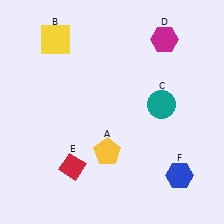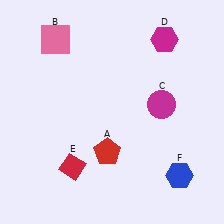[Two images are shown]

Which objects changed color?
A changed from yellow to red. B changed from yellow to pink. C changed from teal to magenta.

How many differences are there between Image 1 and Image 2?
There are 3 differences between the two images.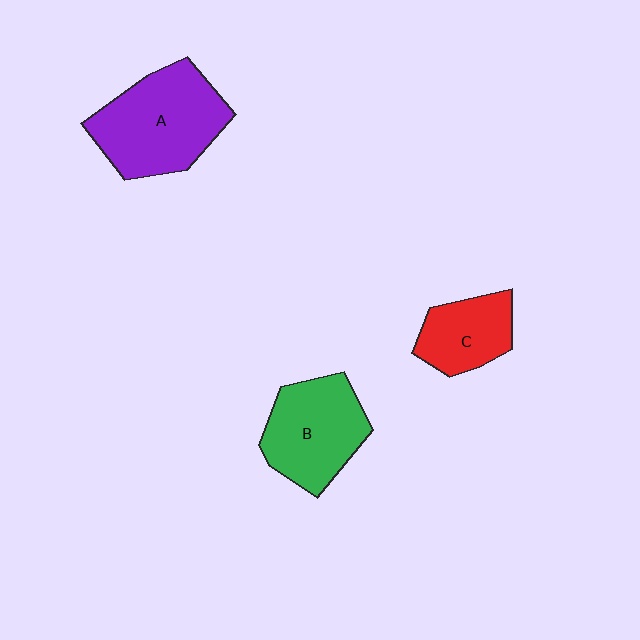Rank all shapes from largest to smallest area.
From largest to smallest: A (purple), B (green), C (red).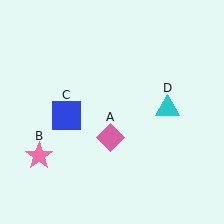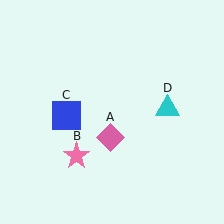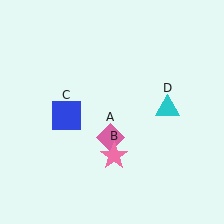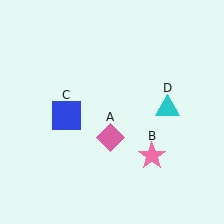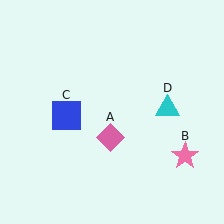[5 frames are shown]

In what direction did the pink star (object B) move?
The pink star (object B) moved right.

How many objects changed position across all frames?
1 object changed position: pink star (object B).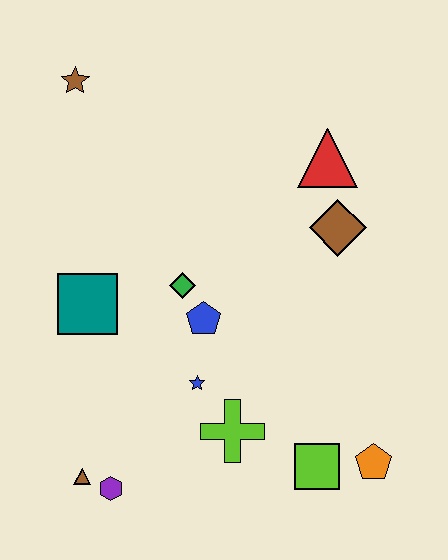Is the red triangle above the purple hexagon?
Yes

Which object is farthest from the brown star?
The orange pentagon is farthest from the brown star.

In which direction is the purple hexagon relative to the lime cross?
The purple hexagon is to the left of the lime cross.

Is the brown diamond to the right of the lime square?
Yes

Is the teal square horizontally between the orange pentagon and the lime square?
No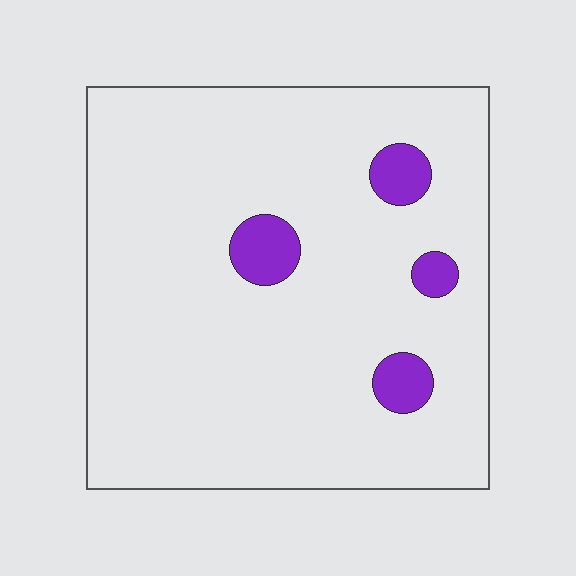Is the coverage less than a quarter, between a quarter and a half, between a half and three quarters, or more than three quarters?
Less than a quarter.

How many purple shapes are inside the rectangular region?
4.